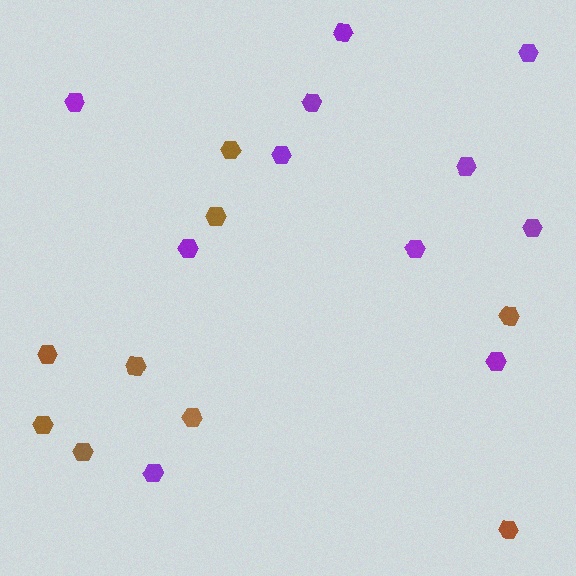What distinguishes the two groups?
There are 2 groups: one group of brown hexagons (9) and one group of purple hexagons (11).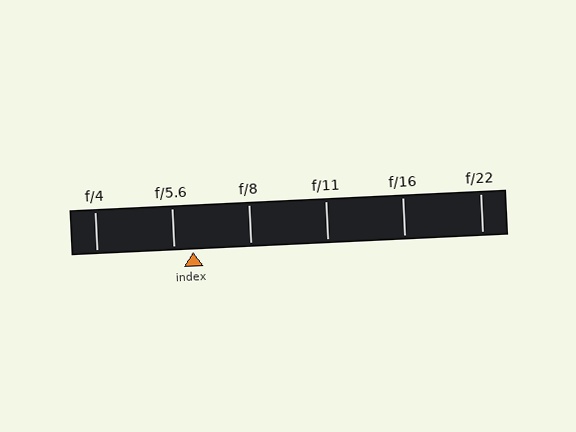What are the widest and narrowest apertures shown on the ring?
The widest aperture shown is f/4 and the narrowest is f/22.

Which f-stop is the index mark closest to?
The index mark is closest to f/5.6.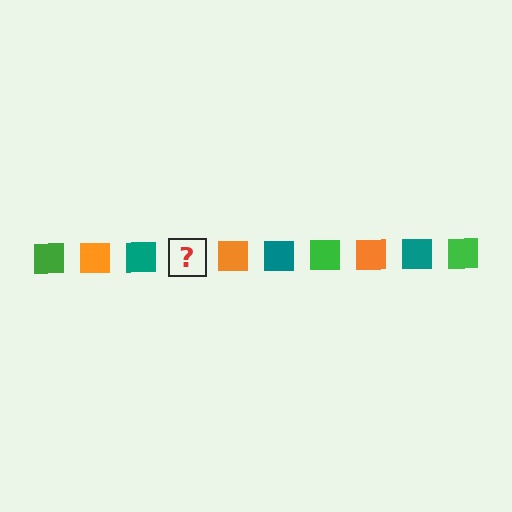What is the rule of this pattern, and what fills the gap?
The rule is that the pattern cycles through green, orange, teal squares. The gap should be filled with a green square.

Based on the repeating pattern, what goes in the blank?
The blank should be a green square.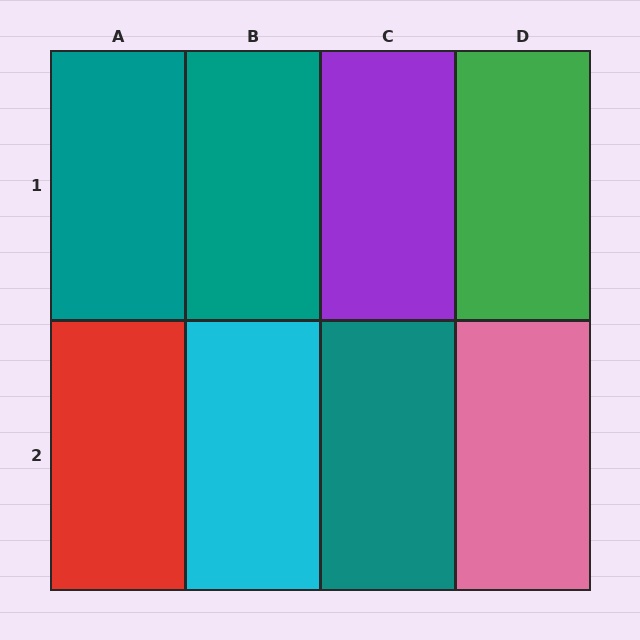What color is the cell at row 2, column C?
Teal.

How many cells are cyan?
1 cell is cyan.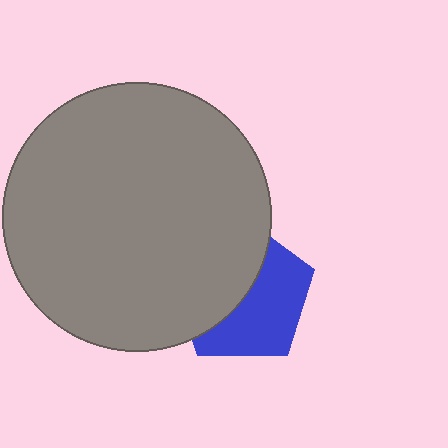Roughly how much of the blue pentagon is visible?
About half of it is visible (roughly 51%).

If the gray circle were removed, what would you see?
You would see the complete blue pentagon.